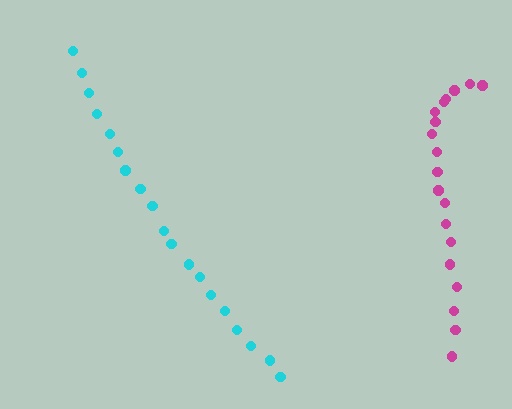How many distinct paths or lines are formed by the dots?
There are 2 distinct paths.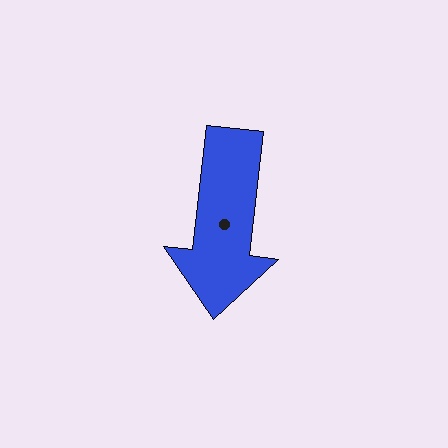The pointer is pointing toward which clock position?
Roughly 6 o'clock.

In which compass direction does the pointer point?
South.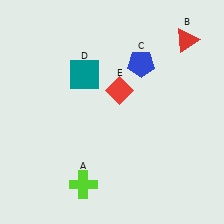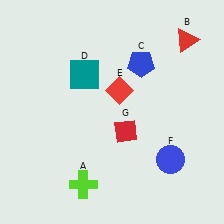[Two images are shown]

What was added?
A blue circle (F), a red diamond (G) were added in Image 2.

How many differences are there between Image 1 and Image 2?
There are 2 differences between the two images.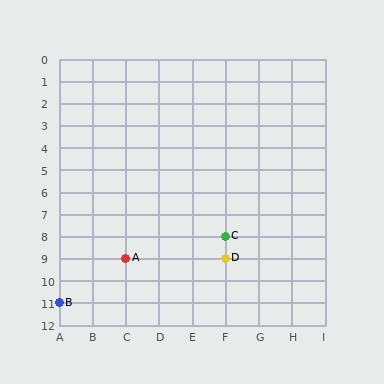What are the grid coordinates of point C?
Point C is at grid coordinates (F, 8).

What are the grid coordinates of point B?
Point B is at grid coordinates (A, 11).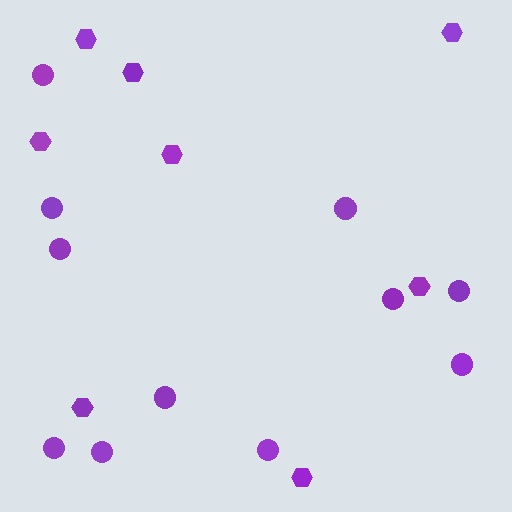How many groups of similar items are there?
There are 2 groups: one group of circles (11) and one group of hexagons (8).